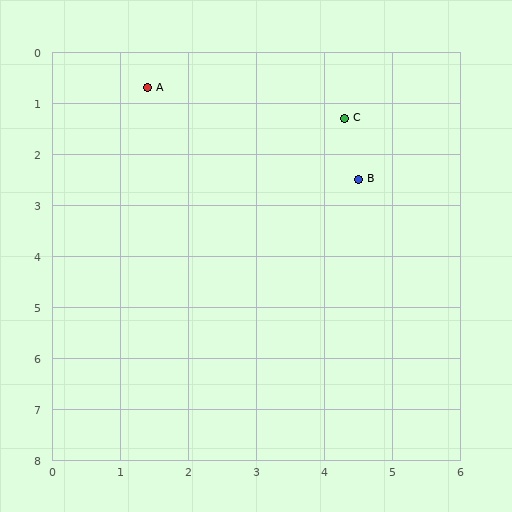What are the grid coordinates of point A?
Point A is at approximately (1.4, 0.7).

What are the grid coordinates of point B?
Point B is at approximately (4.5, 2.5).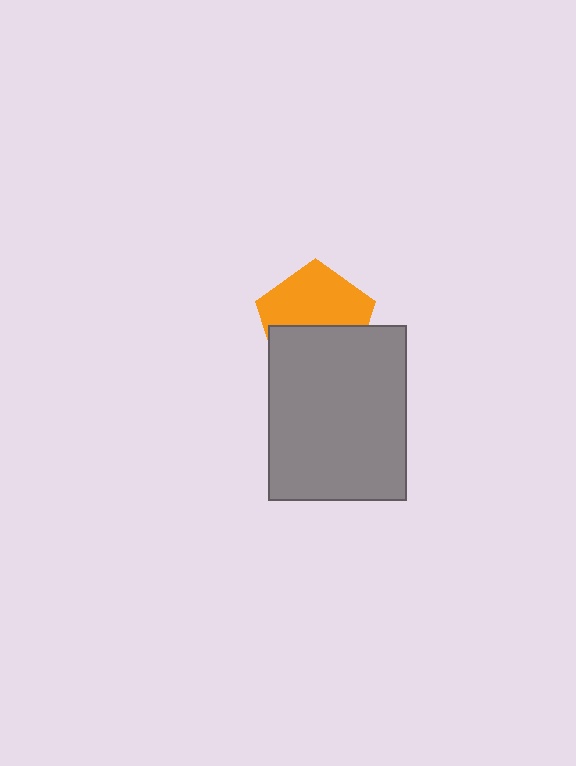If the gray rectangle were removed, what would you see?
You would see the complete orange pentagon.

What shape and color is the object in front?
The object in front is a gray rectangle.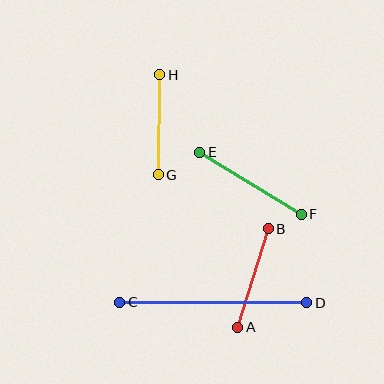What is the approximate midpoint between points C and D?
The midpoint is at approximately (213, 302) pixels.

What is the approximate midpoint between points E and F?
The midpoint is at approximately (250, 183) pixels.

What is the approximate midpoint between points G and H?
The midpoint is at approximately (159, 125) pixels.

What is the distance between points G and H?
The distance is approximately 100 pixels.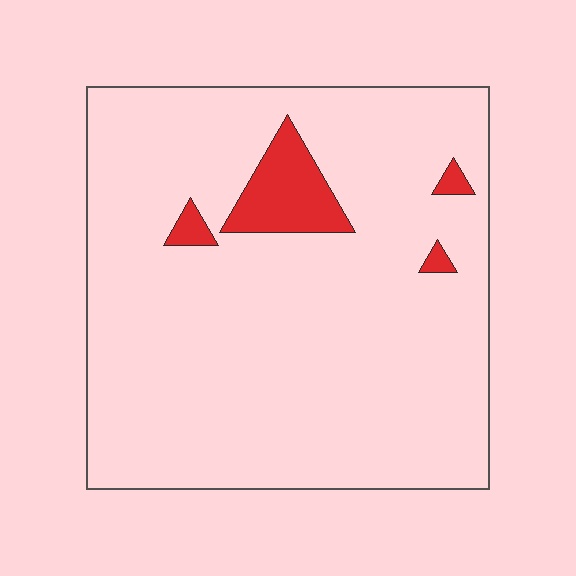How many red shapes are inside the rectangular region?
4.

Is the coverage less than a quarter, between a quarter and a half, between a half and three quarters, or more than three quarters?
Less than a quarter.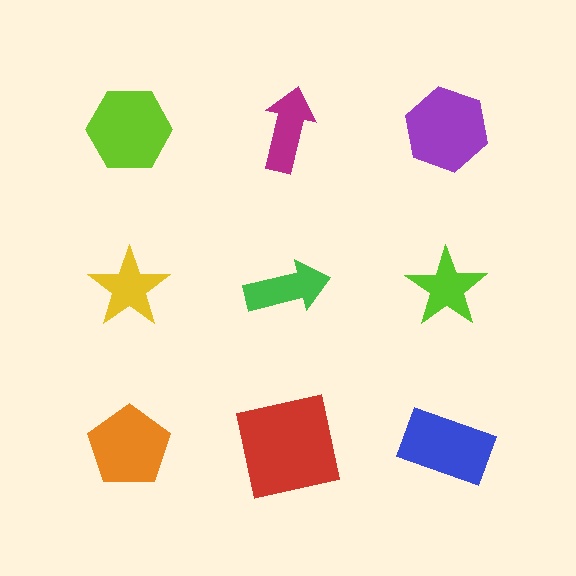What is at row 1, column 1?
A lime hexagon.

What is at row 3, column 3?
A blue rectangle.